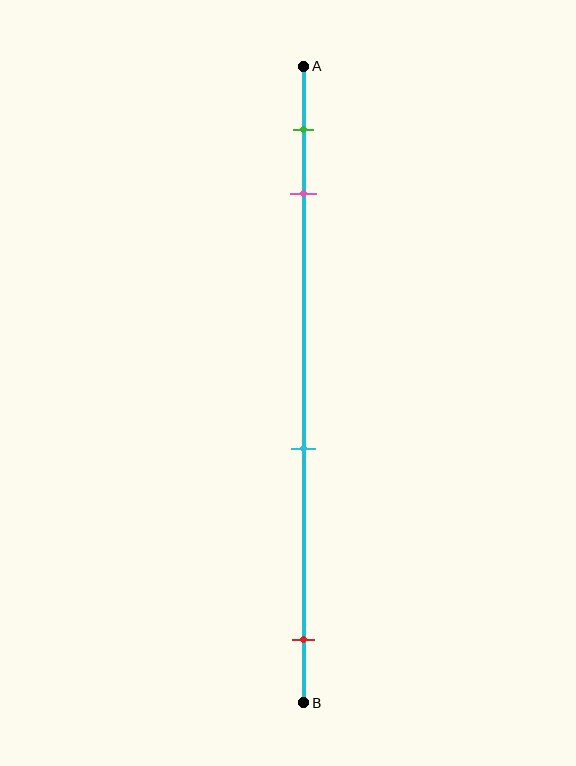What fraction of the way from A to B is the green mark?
The green mark is approximately 10% (0.1) of the way from A to B.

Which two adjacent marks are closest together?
The green and pink marks are the closest adjacent pair.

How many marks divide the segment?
There are 4 marks dividing the segment.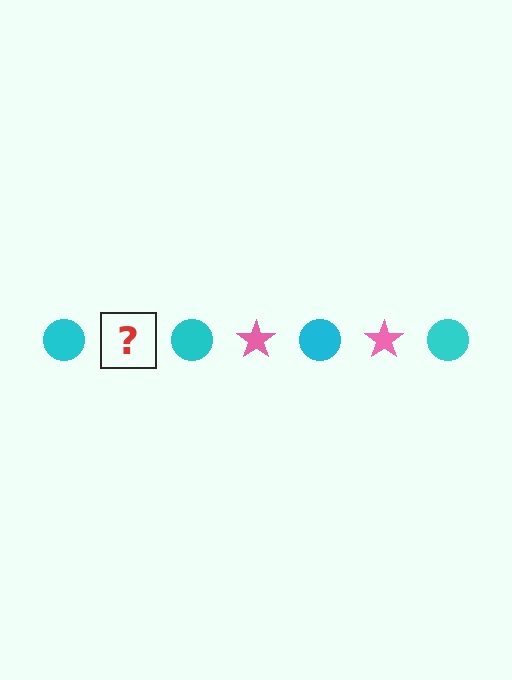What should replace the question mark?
The question mark should be replaced with a pink star.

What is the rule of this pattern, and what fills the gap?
The rule is that the pattern alternates between cyan circle and pink star. The gap should be filled with a pink star.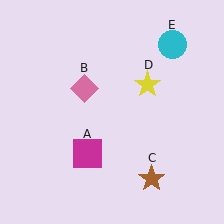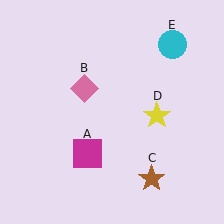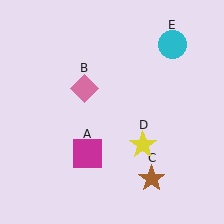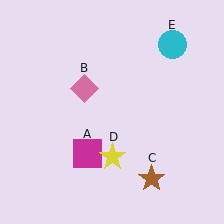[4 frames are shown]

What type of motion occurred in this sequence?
The yellow star (object D) rotated clockwise around the center of the scene.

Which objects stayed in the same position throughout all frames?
Magenta square (object A) and pink diamond (object B) and brown star (object C) and cyan circle (object E) remained stationary.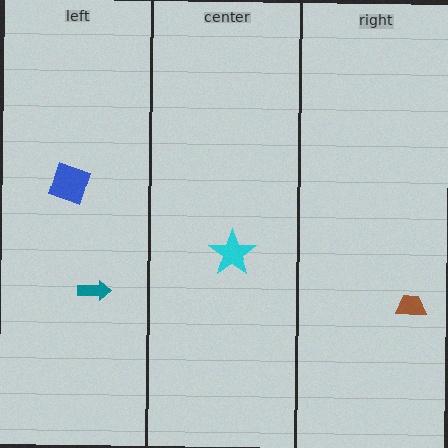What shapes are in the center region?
The cyan star.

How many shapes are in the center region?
1.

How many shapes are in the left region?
2.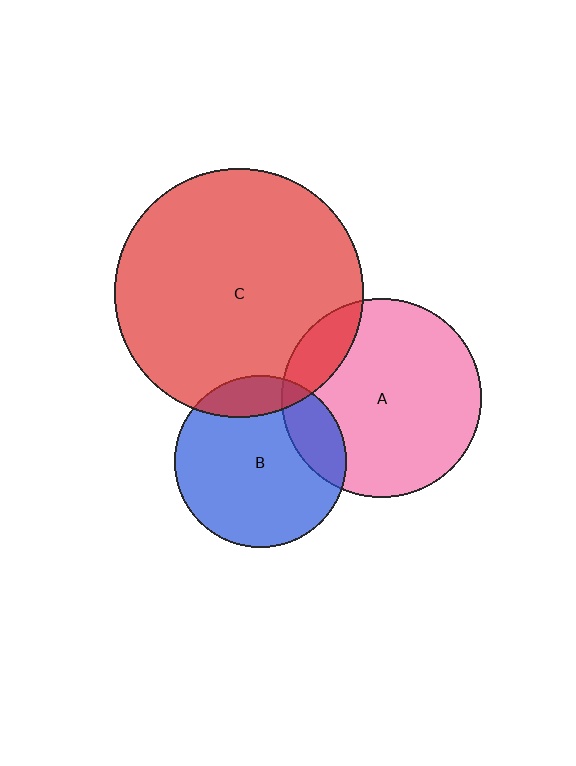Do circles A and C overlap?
Yes.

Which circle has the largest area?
Circle C (red).